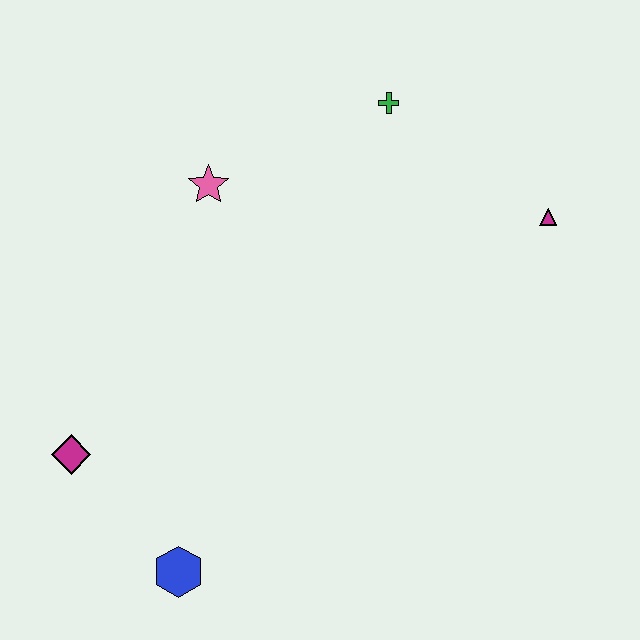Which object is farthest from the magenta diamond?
The magenta triangle is farthest from the magenta diamond.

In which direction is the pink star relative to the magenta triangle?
The pink star is to the left of the magenta triangle.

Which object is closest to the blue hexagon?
The magenta diamond is closest to the blue hexagon.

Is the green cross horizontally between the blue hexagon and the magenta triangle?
Yes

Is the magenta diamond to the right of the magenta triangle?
No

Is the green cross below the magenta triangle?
No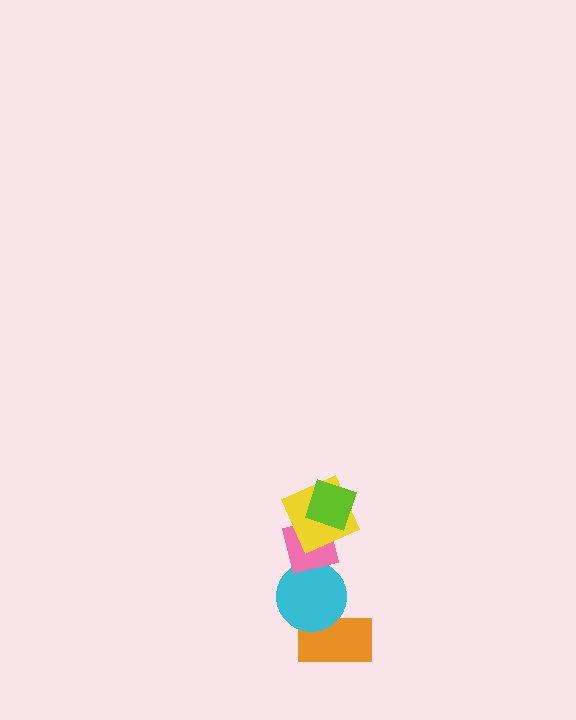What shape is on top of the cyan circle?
The pink square is on top of the cyan circle.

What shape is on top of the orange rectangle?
The cyan circle is on top of the orange rectangle.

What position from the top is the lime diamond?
The lime diamond is 1st from the top.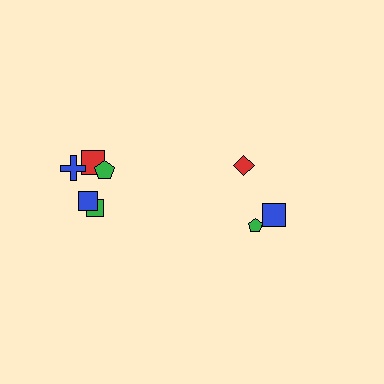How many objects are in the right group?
There are 3 objects.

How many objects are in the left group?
There are 5 objects.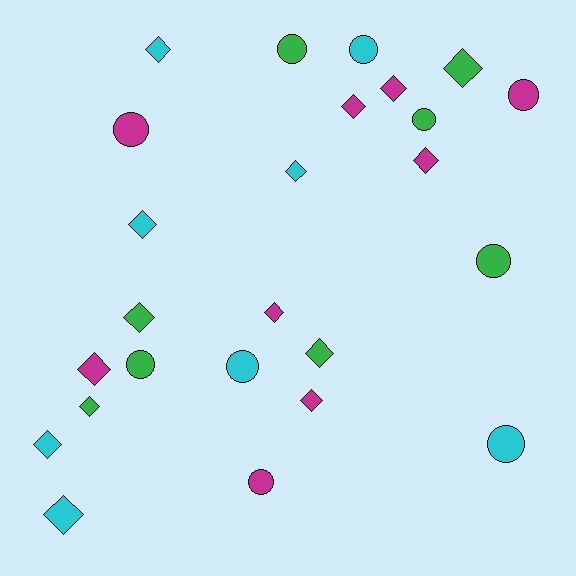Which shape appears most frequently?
Diamond, with 15 objects.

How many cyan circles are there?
There are 3 cyan circles.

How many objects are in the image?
There are 25 objects.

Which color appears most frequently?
Magenta, with 9 objects.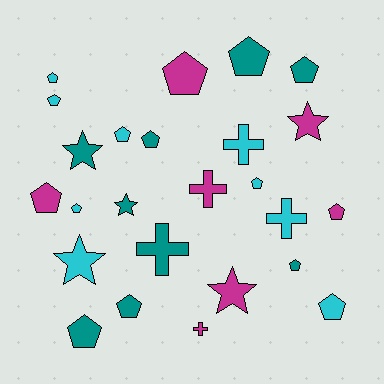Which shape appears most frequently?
Pentagon, with 15 objects.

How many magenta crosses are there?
There are 2 magenta crosses.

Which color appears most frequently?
Teal, with 9 objects.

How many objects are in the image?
There are 25 objects.